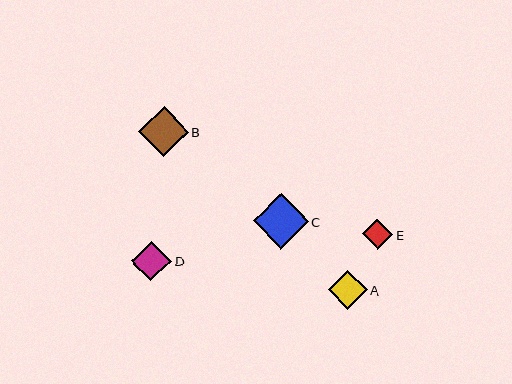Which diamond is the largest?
Diamond C is the largest with a size of approximately 55 pixels.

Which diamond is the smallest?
Diamond E is the smallest with a size of approximately 30 pixels.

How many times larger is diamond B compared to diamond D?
Diamond B is approximately 1.2 times the size of diamond D.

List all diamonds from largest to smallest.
From largest to smallest: C, B, D, A, E.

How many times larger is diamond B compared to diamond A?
Diamond B is approximately 1.3 times the size of diamond A.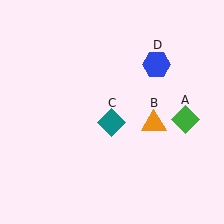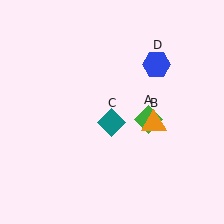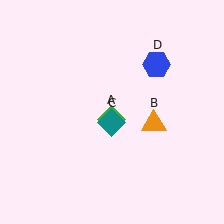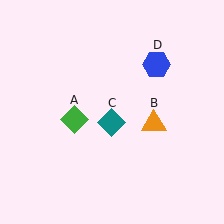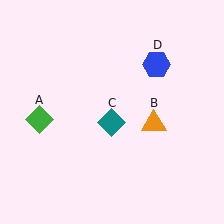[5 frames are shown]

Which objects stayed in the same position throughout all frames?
Orange triangle (object B) and teal diamond (object C) and blue hexagon (object D) remained stationary.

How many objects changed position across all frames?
1 object changed position: green diamond (object A).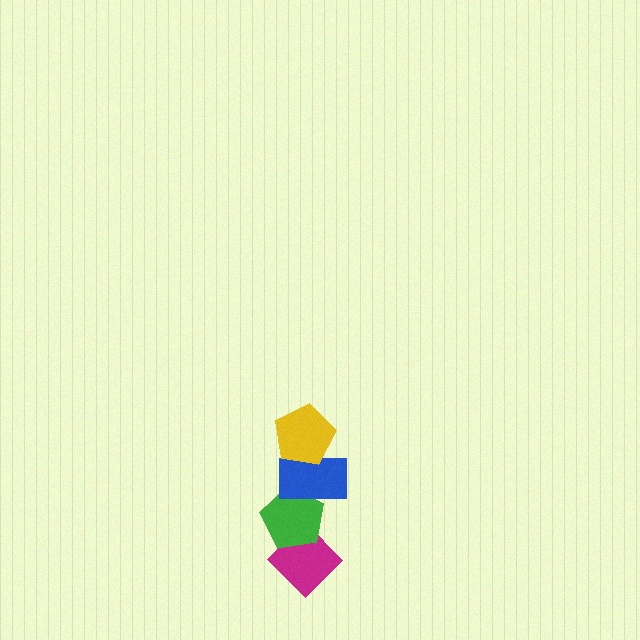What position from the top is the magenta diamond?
The magenta diamond is 4th from the top.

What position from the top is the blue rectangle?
The blue rectangle is 2nd from the top.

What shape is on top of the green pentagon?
The blue rectangle is on top of the green pentagon.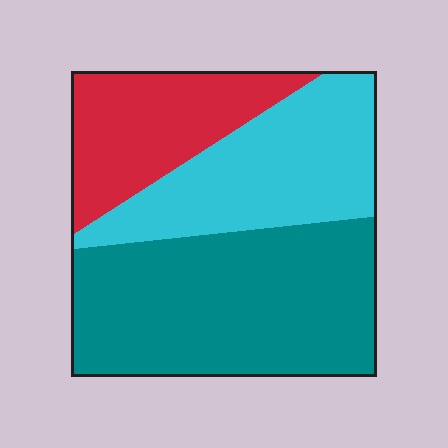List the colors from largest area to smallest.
From largest to smallest: teal, cyan, red.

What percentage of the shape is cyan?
Cyan takes up about one third (1/3) of the shape.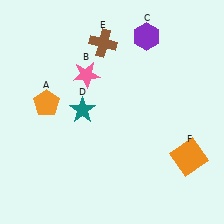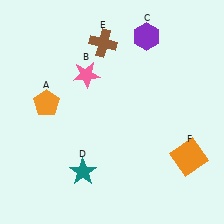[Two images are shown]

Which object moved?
The teal star (D) moved down.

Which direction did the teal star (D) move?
The teal star (D) moved down.